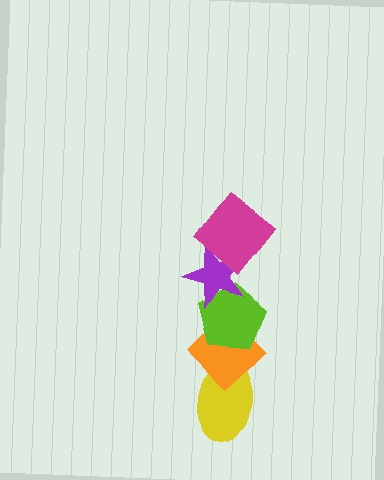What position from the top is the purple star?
The purple star is 2nd from the top.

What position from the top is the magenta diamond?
The magenta diamond is 1st from the top.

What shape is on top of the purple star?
The magenta diamond is on top of the purple star.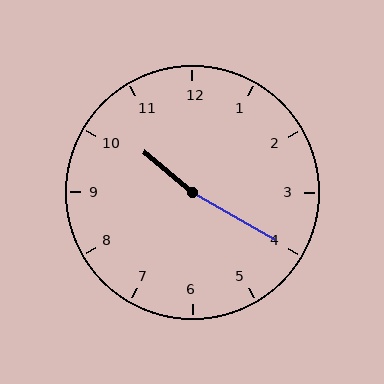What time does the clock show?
10:20.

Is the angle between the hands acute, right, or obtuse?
It is obtuse.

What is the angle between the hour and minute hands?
Approximately 170 degrees.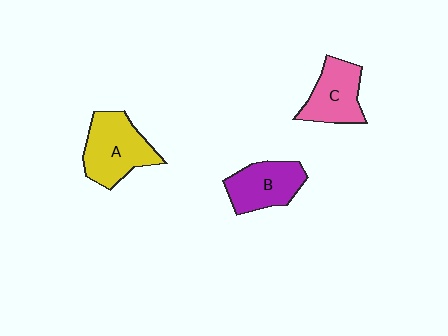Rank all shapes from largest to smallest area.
From largest to smallest: A (yellow), B (purple), C (pink).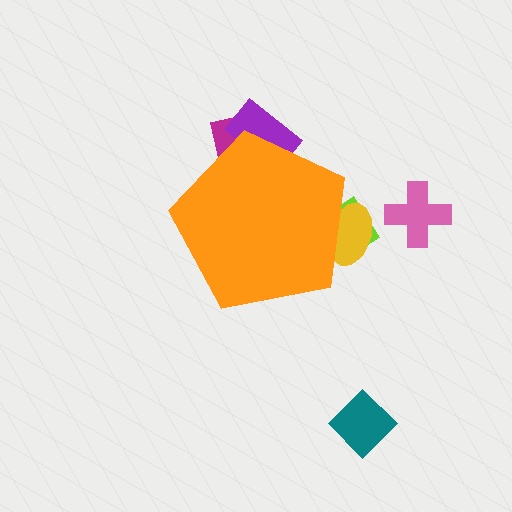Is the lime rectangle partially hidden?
Yes, the lime rectangle is partially hidden behind the orange pentagon.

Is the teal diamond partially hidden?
No, the teal diamond is fully visible.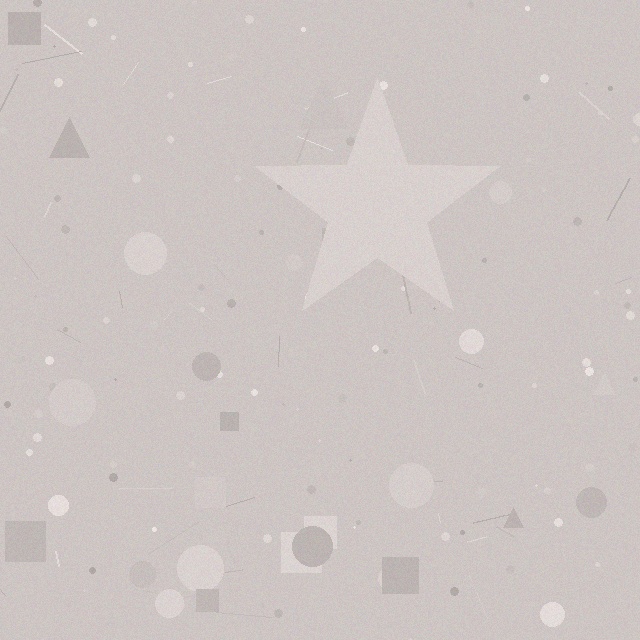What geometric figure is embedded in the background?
A star is embedded in the background.